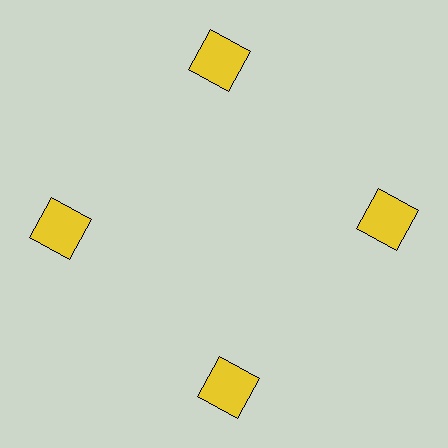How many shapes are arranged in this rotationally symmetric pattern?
There are 4 shapes, arranged in 4 groups of 1.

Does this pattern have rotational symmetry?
Yes, this pattern has 4-fold rotational symmetry. It looks the same after rotating 90 degrees around the center.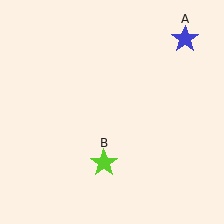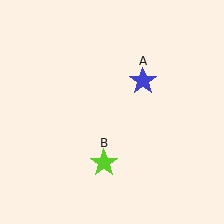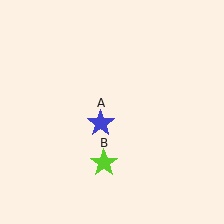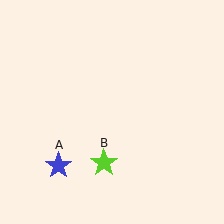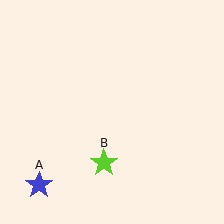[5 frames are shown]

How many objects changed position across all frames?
1 object changed position: blue star (object A).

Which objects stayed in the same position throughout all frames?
Lime star (object B) remained stationary.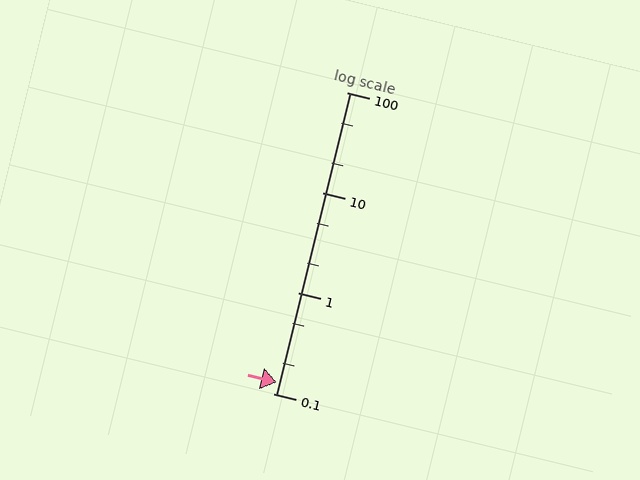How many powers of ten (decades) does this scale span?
The scale spans 3 decades, from 0.1 to 100.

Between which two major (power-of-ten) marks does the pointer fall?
The pointer is between 0.1 and 1.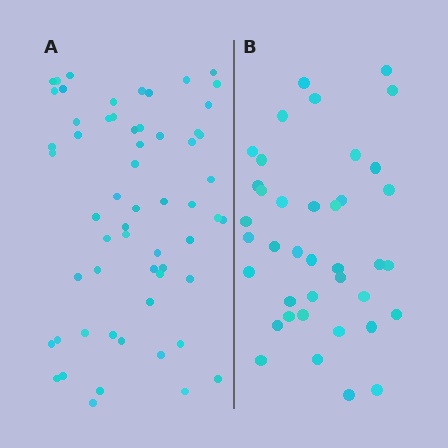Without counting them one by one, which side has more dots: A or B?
Region A (the left region) has more dots.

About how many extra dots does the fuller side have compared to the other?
Region A has approximately 20 more dots than region B.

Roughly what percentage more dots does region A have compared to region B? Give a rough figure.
About 50% more.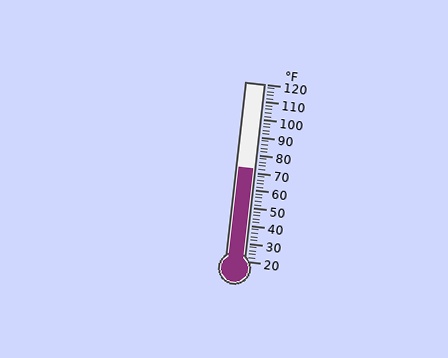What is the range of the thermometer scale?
The thermometer scale ranges from 20°F to 120°F.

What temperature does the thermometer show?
The thermometer shows approximately 72°F.